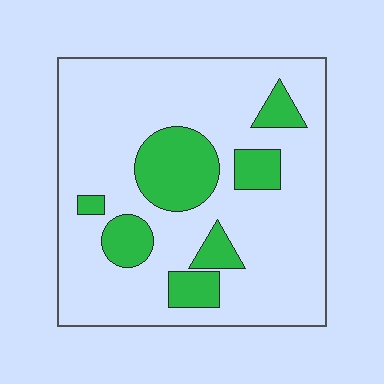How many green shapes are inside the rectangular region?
7.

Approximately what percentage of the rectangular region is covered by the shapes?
Approximately 20%.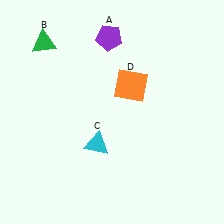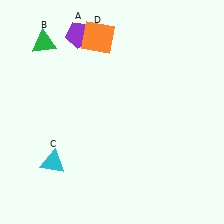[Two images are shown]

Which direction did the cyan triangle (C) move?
The cyan triangle (C) moved left.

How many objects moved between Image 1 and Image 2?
3 objects moved between the two images.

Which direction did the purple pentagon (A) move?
The purple pentagon (A) moved left.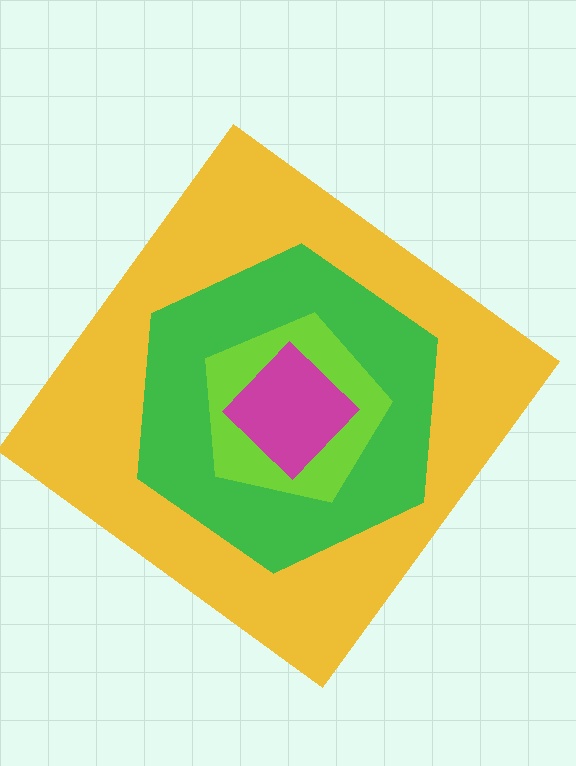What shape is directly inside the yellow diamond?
The green hexagon.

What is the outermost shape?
The yellow diamond.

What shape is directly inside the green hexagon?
The lime pentagon.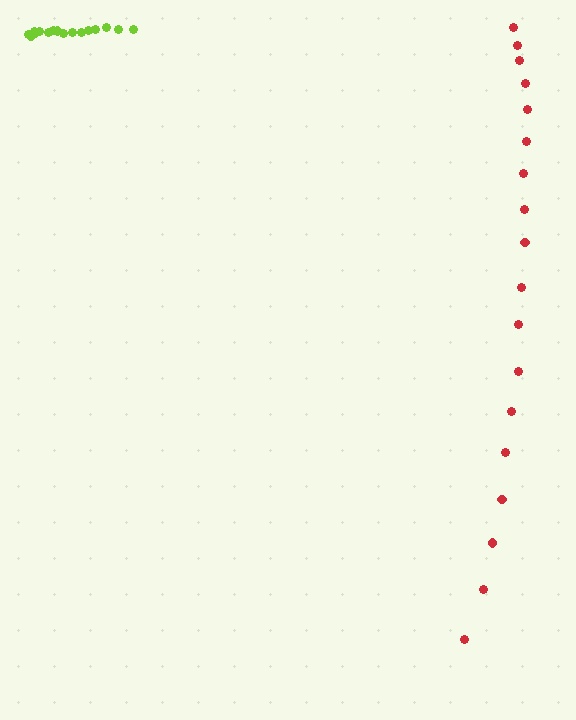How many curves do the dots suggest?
There are 2 distinct paths.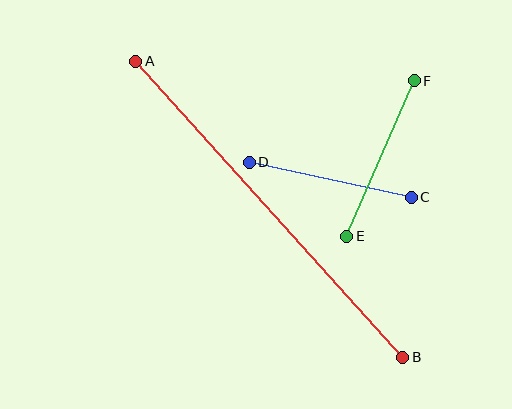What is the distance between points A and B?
The distance is approximately 399 pixels.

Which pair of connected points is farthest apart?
Points A and B are farthest apart.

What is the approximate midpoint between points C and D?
The midpoint is at approximately (330, 180) pixels.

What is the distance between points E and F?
The distance is approximately 169 pixels.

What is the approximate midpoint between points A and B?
The midpoint is at approximately (269, 209) pixels.